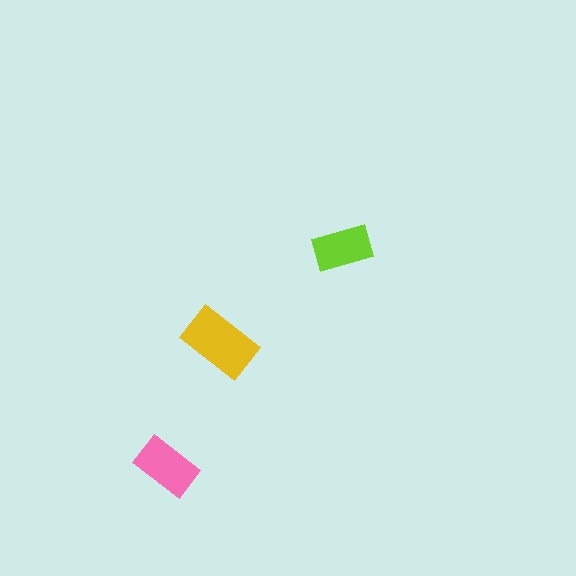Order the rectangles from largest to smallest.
the yellow one, the pink one, the lime one.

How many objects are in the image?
There are 3 objects in the image.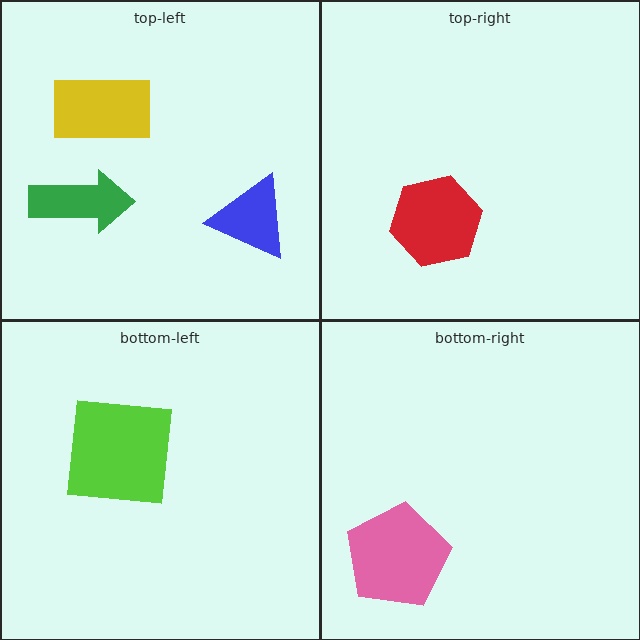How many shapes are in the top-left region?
3.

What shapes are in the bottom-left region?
The lime square.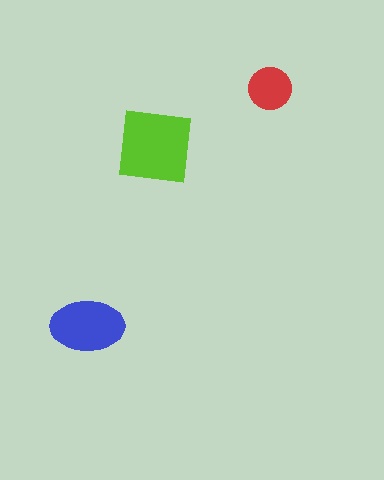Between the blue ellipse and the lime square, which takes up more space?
The lime square.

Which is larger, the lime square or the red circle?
The lime square.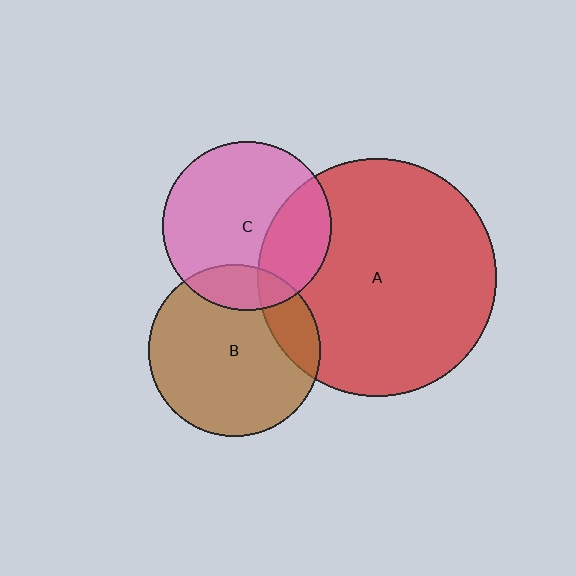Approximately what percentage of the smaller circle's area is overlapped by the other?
Approximately 15%.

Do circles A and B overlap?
Yes.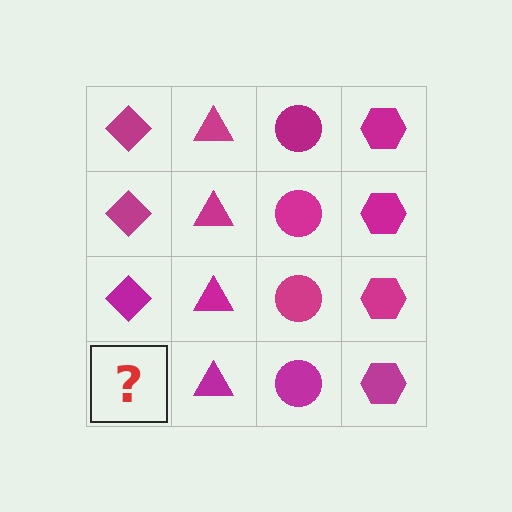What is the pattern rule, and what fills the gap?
The rule is that each column has a consistent shape. The gap should be filled with a magenta diamond.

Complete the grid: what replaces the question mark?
The question mark should be replaced with a magenta diamond.